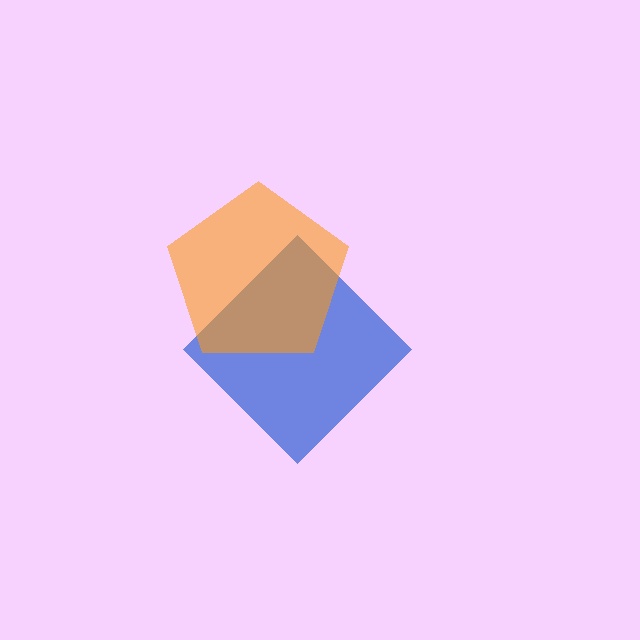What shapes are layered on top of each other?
The layered shapes are: a blue diamond, an orange pentagon.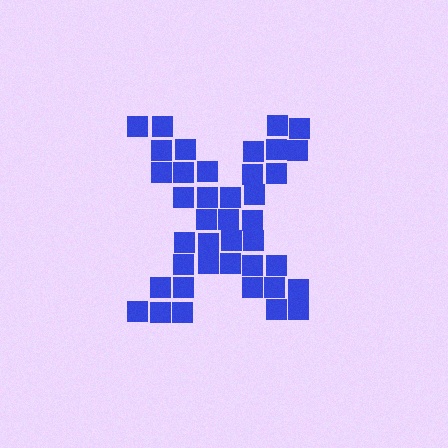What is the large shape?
The large shape is the letter X.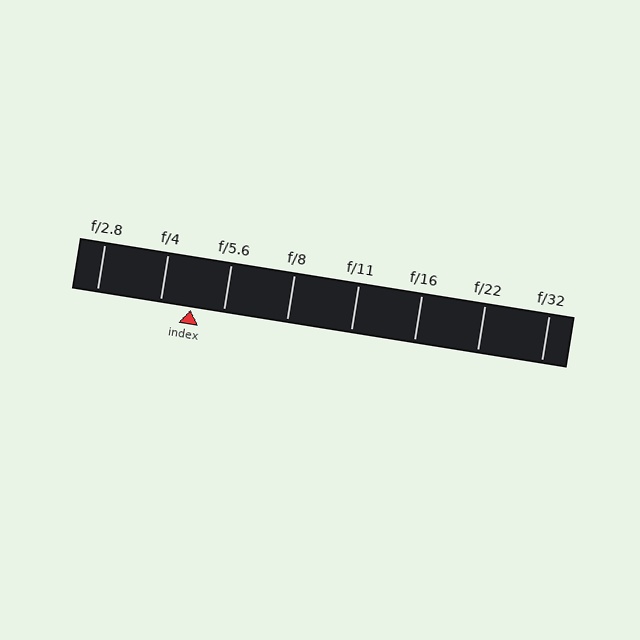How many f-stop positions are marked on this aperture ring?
There are 8 f-stop positions marked.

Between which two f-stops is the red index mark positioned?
The index mark is between f/4 and f/5.6.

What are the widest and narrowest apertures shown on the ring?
The widest aperture shown is f/2.8 and the narrowest is f/32.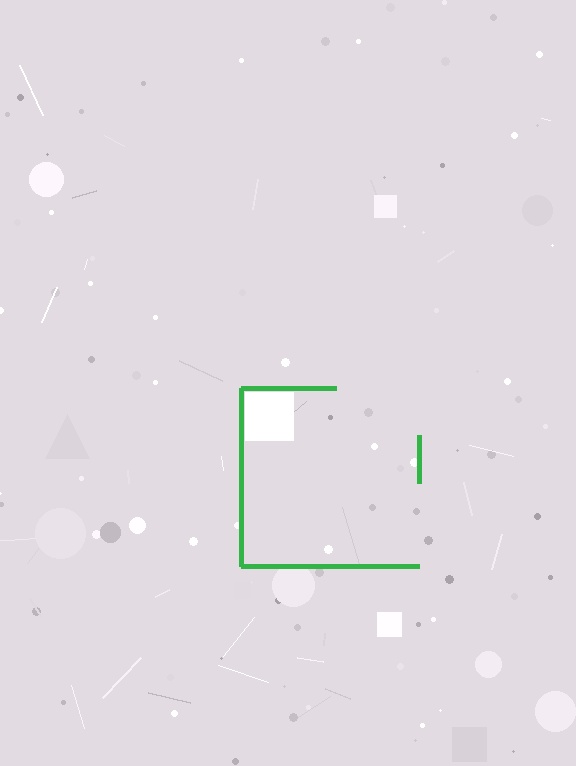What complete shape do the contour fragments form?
The contour fragments form a square.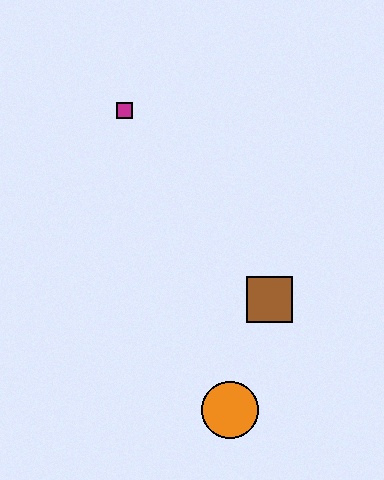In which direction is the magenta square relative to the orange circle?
The magenta square is above the orange circle.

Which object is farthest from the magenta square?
The orange circle is farthest from the magenta square.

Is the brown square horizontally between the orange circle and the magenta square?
No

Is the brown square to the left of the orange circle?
No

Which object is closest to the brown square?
The orange circle is closest to the brown square.